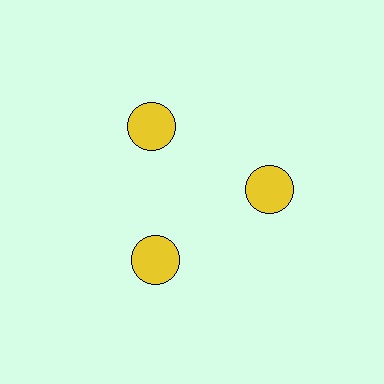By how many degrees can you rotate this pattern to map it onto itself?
The pattern maps onto itself every 120 degrees of rotation.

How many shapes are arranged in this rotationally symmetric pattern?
There are 3 shapes, arranged in 3 groups of 1.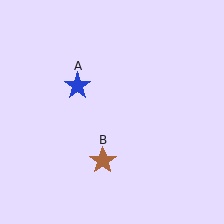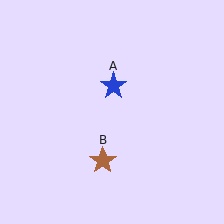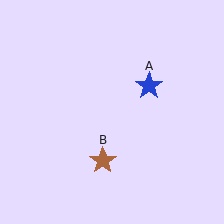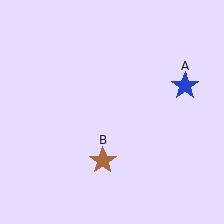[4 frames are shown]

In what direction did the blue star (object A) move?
The blue star (object A) moved right.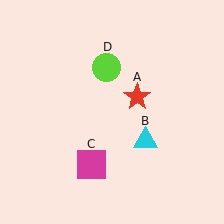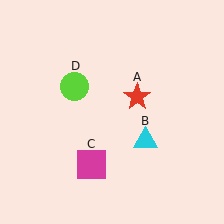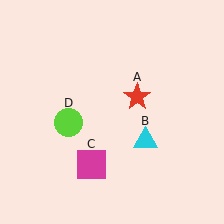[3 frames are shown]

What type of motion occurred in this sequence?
The lime circle (object D) rotated counterclockwise around the center of the scene.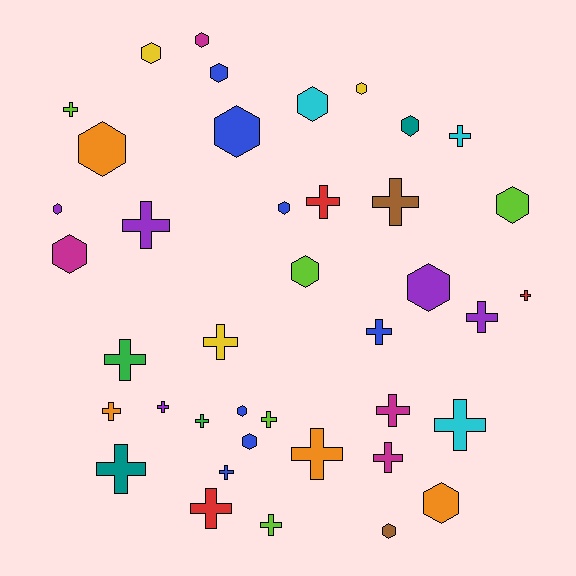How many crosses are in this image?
There are 22 crosses.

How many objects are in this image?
There are 40 objects.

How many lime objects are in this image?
There are 5 lime objects.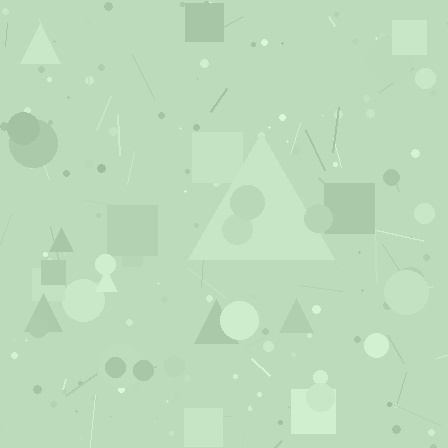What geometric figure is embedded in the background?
A triangle is embedded in the background.